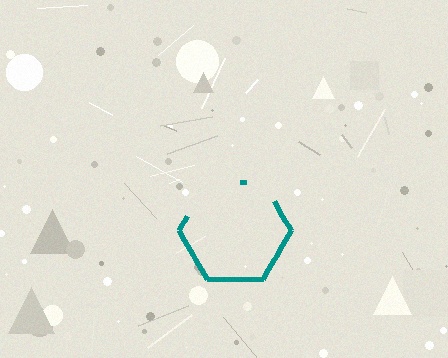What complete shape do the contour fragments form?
The contour fragments form a hexagon.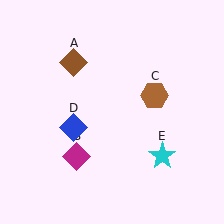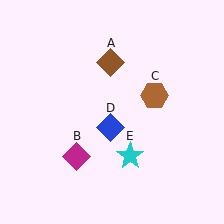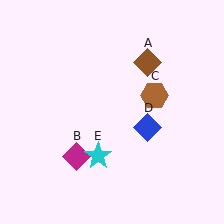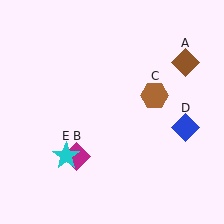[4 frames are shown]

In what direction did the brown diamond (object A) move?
The brown diamond (object A) moved right.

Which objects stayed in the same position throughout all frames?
Magenta diamond (object B) and brown hexagon (object C) remained stationary.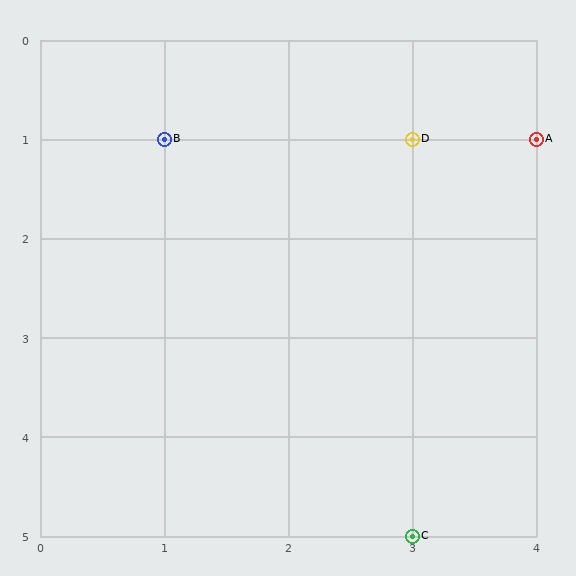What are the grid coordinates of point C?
Point C is at grid coordinates (3, 5).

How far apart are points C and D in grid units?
Points C and D are 4 rows apart.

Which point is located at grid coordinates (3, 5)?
Point C is at (3, 5).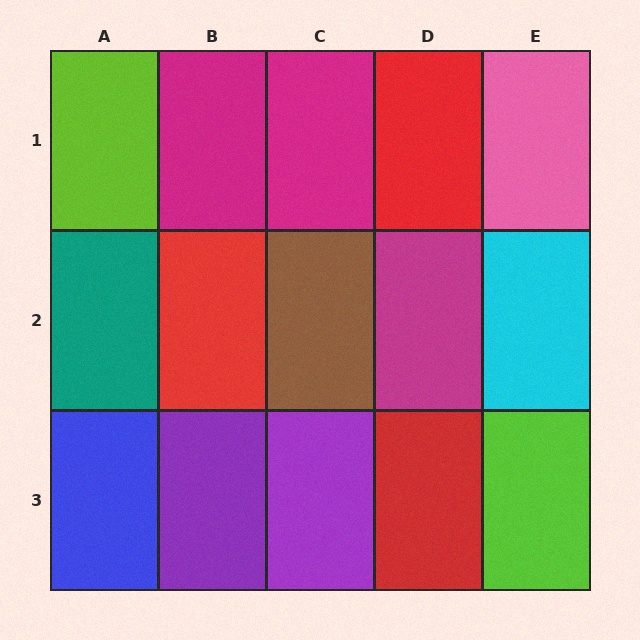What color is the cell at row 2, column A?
Teal.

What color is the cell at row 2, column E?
Cyan.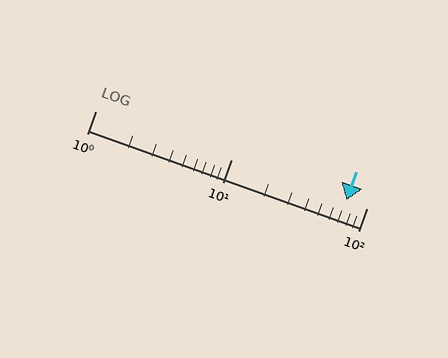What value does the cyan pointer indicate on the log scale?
The pointer indicates approximately 71.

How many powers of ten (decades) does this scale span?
The scale spans 2 decades, from 1 to 100.